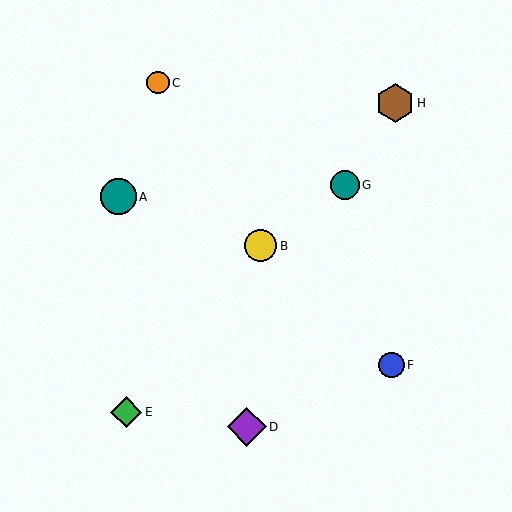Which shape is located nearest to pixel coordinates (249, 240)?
The yellow circle (labeled B) at (261, 246) is nearest to that location.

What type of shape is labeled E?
Shape E is a green diamond.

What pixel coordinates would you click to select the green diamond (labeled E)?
Click at (126, 412) to select the green diamond E.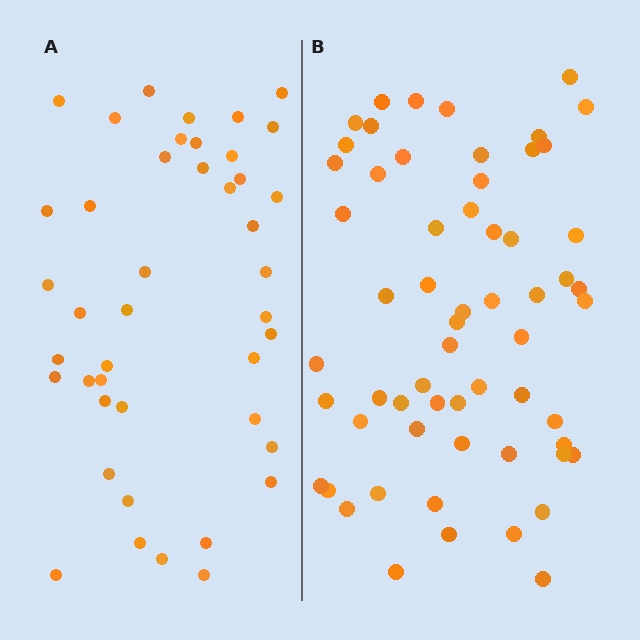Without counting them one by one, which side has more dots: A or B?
Region B (the right region) has more dots.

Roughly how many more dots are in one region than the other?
Region B has approximately 15 more dots than region A.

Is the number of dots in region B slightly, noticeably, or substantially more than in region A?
Region B has noticeably more, but not dramatically so. The ratio is roughly 1.4 to 1.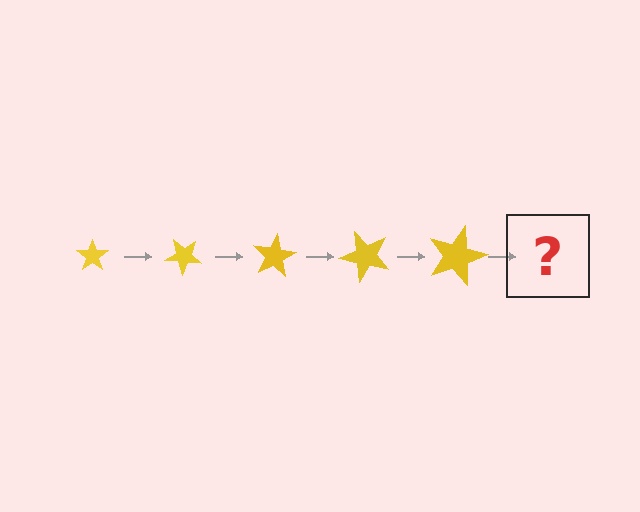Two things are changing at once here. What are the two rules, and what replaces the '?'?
The two rules are that the star grows larger each step and it rotates 40 degrees each step. The '?' should be a star, larger than the previous one and rotated 200 degrees from the start.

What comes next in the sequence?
The next element should be a star, larger than the previous one and rotated 200 degrees from the start.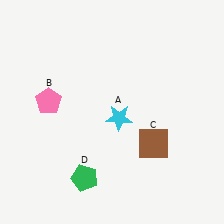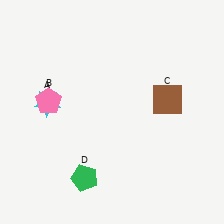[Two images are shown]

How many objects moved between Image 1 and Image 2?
2 objects moved between the two images.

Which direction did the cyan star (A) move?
The cyan star (A) moved left.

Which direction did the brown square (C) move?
The brown square (C) moved up.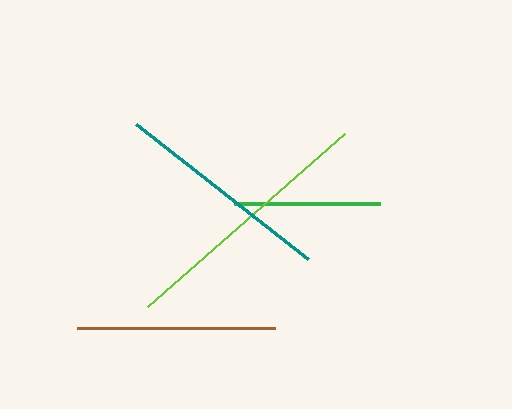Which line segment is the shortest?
The green line is the shortest at approximately 146 pixels.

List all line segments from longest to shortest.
From longest to shortest: lime, teal, brown, green.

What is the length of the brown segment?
The brown segment is approximately 198 pixels long.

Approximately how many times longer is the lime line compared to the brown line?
The lime line is approximately 1.3 times the length of the brown line.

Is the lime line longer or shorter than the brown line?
The lime line is longer than the brown line.